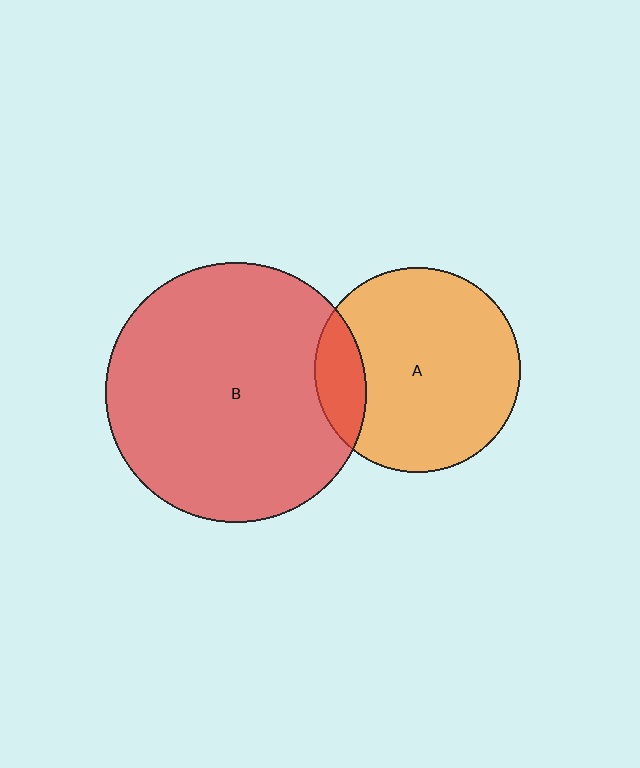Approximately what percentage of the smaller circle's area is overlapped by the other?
Approximately 15%.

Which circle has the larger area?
Circle B (red).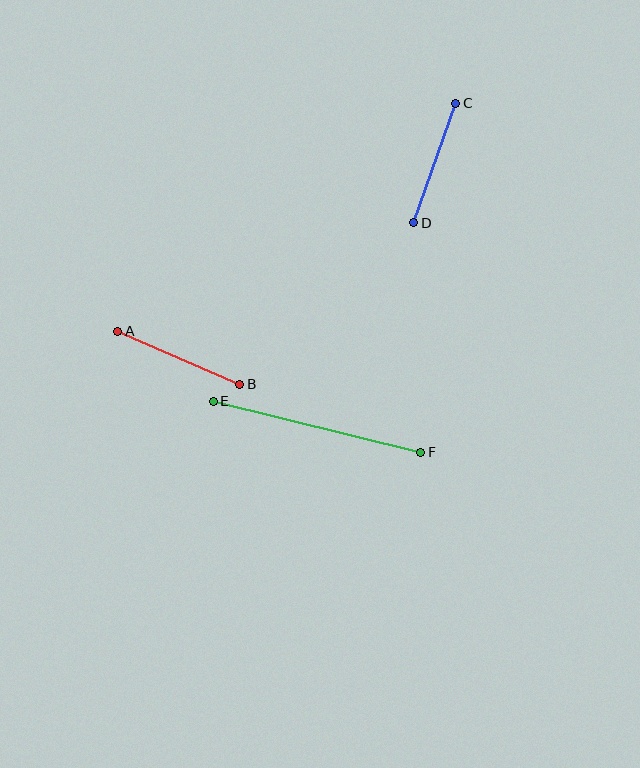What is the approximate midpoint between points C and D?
The midpoint is at approximately (435, 163) pixels.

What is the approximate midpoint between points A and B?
The midpoint is at approximately (179, 358) pixels.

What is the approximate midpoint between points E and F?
The midpoint is at approximately (317, 427) pixels.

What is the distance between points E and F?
The distance is approximately 214 pixels.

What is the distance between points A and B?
The distance is approximately 133 pixels.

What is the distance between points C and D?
The distance is approximately 127 pixels.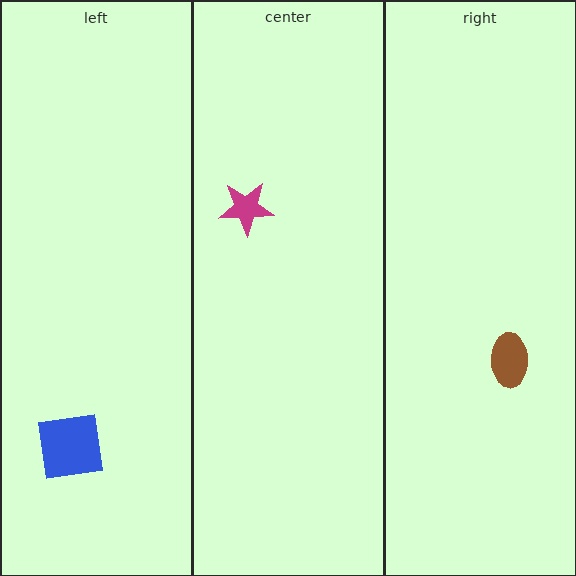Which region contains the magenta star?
The center region.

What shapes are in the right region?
The brown ellipse.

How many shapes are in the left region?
1.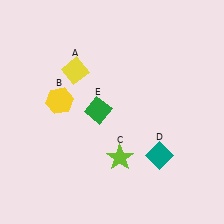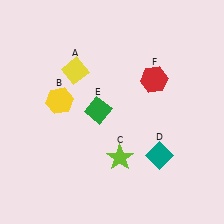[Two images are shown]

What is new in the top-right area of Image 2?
A red hexagon (F) was added in the top-right area of Image 2.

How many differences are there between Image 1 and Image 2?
There is 1 difference between the two images.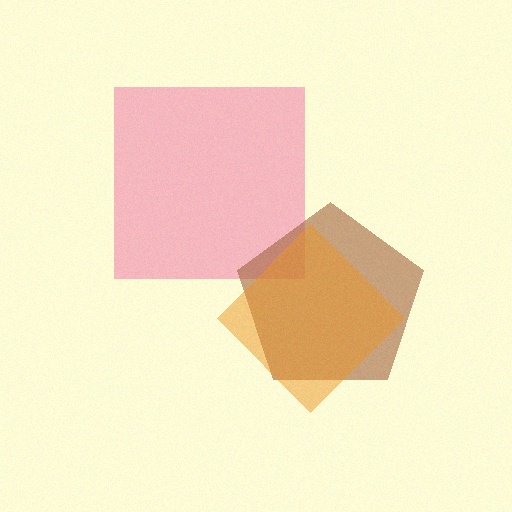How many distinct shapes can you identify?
There are 3 distinct shapes: a pink square, a brown pentagon, an orange diamond.